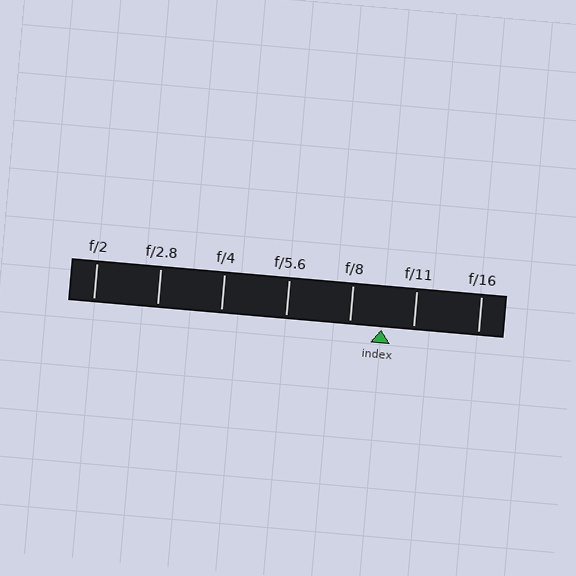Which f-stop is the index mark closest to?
The index mark is closest to f/11.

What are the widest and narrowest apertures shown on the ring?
The widest aperture shown is f/2 and the narrowest is f/16.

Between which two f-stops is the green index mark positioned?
The index mark is between f/8 and f/11.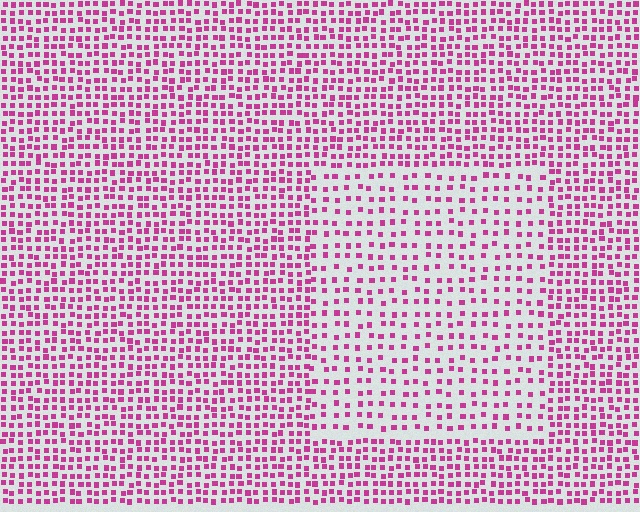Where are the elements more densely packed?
The elements are more densely packed outside the rectangle boundary.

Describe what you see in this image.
The image contains small magenta elements arranged at two different densities. A rectangle-shaped region is visible where the elements are less densely packed than the surrounding area.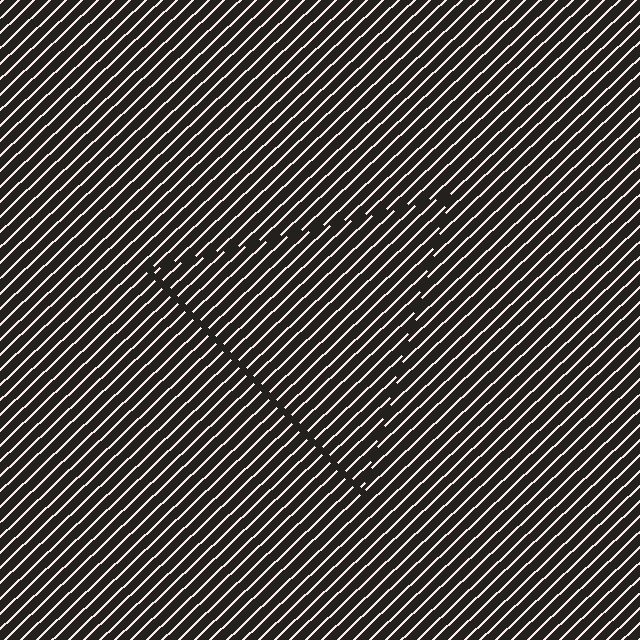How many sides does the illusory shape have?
3 sides — the line-ends trace a triangle.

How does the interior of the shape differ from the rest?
The interior of the shape contains the same grating, shifted by half a period — the contour is defined by the phase discontinuity where line-ends from the inner and outer gratings abut.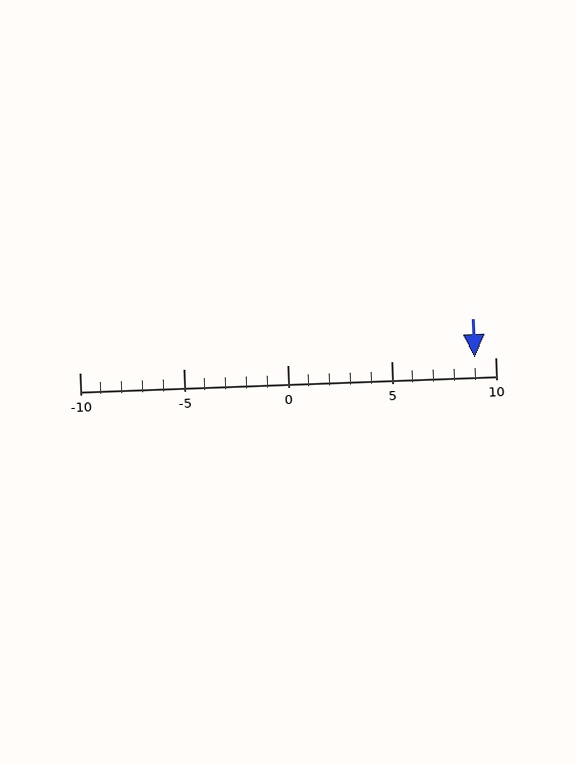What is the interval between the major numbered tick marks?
The major tick marks are spaced 5 units apart.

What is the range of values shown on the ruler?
The ruler shows values from -10 to 10.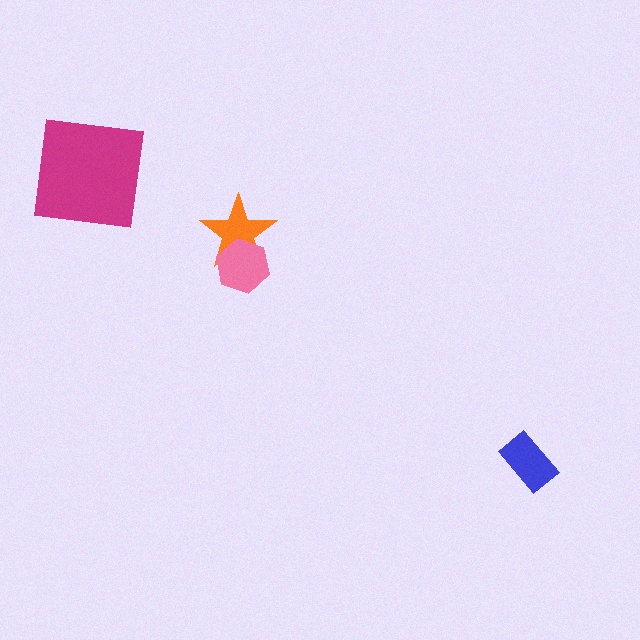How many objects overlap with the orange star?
1 object overlaps with the orange star.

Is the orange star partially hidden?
Yes, it is partially covered by another shape.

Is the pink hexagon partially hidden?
No, no other shape covers it.